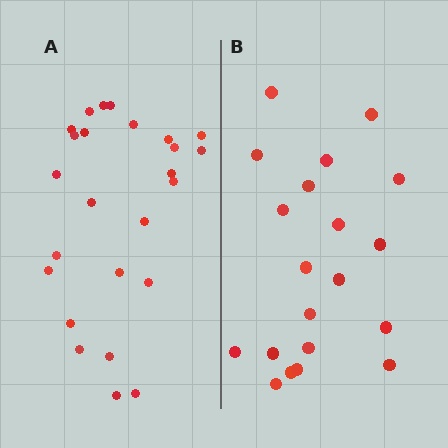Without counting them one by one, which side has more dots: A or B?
Region A (the left region) has more dots.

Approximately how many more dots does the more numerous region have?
Region A has about 5 more dots than region B.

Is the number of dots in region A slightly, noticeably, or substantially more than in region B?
Region A has noticeably more, but not dramatically so. The ratio is roughly 1.2 to 1.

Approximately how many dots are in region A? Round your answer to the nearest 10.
About 20 dots. (The exact count is 25, which rounds to 20.)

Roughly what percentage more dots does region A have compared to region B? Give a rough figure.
About 25% more.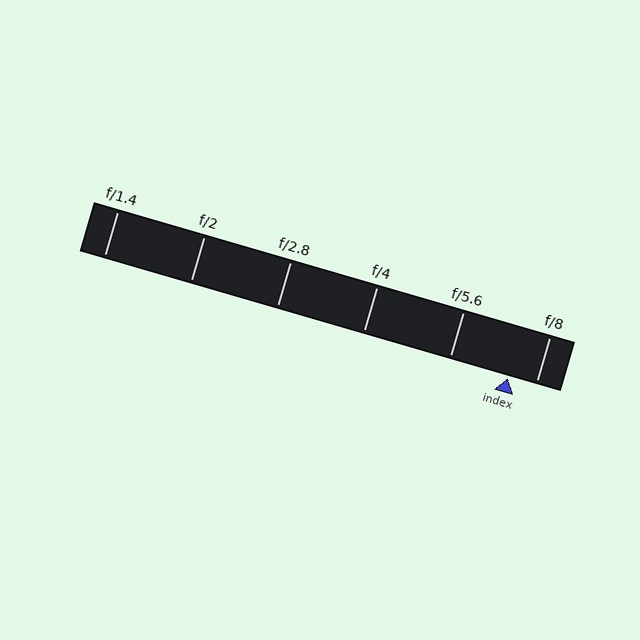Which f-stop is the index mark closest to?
The index mark is closest to f/8.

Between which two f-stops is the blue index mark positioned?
The index mark is between f/5.6 and f/8.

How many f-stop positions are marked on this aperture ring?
There are 6 f-stop positions marked.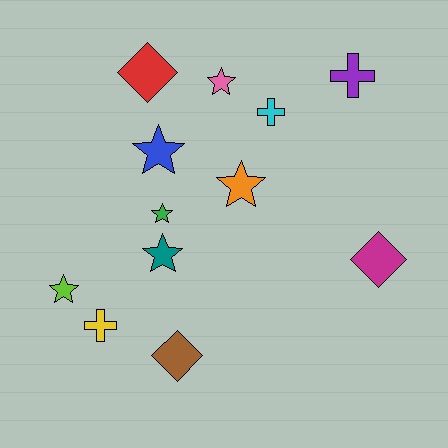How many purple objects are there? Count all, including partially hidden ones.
There is 1 purple object.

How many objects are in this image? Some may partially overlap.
There are 12 objects.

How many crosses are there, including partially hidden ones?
There are 3 crosses.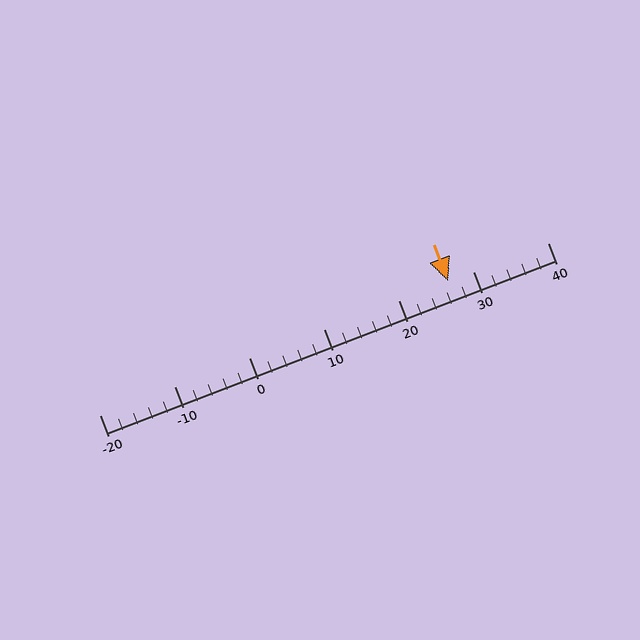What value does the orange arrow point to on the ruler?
The orange arrow points to approximately 27.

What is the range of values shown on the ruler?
The ruler shows values from -20 to 40.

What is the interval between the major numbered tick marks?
The major tick marks are spaced 10 units apart.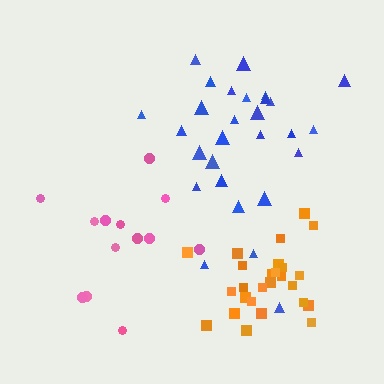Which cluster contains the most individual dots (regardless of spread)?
Blue (28).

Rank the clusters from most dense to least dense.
orange, blue, pink.